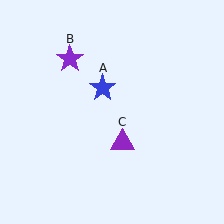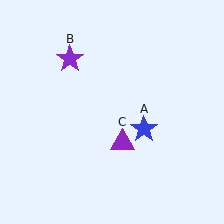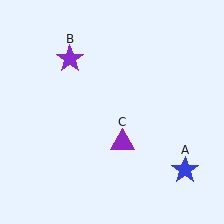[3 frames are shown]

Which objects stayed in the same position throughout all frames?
Purple star (object B) and purple triangle (object C) remained stationary.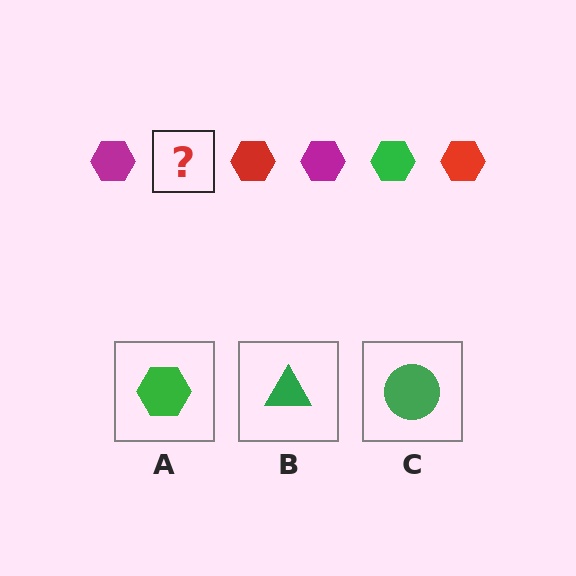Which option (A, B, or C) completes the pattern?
A.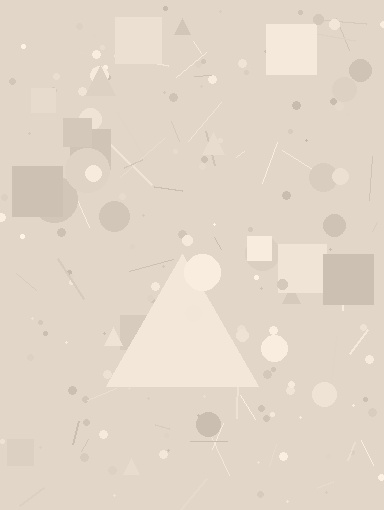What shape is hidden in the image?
A triangle is hidden in the image.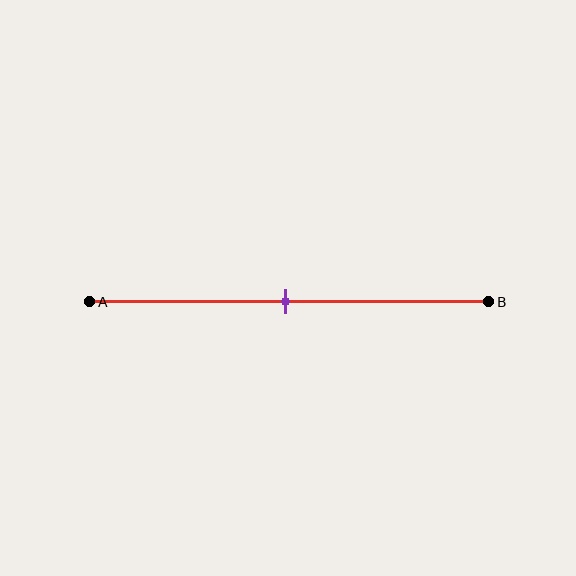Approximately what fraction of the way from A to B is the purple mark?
The purple mark is approximately 50% of the way from A to B.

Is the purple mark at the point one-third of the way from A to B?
No, the mark is at about 50% from A, not at the 33% one-third point.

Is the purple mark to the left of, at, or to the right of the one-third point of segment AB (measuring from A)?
The purple mark is to the right of the one-third point of segment AB.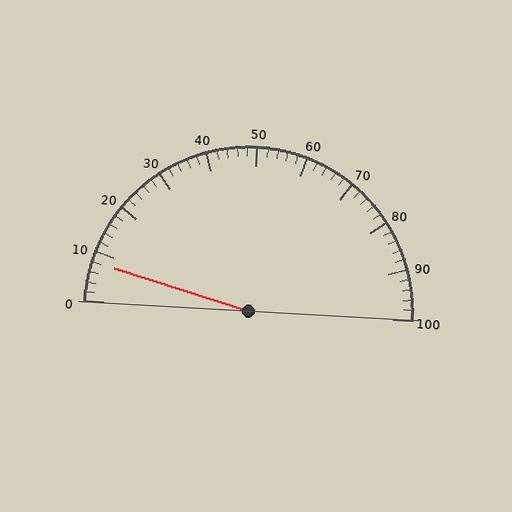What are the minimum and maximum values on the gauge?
The gauge ranges from 0 to 100.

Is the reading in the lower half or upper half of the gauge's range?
The reading is in the lower half of the range (0 to 100).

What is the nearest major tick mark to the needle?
The nearest major tick mark is 10.